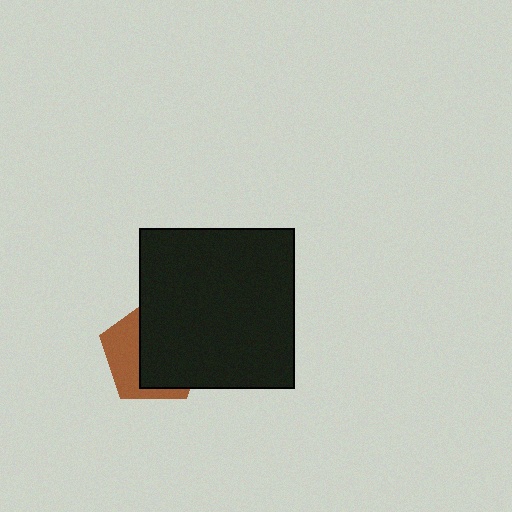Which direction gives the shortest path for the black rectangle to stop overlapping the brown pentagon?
Moving right gives the shortest separation.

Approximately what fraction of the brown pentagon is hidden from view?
Roughly 61% of the brown pentagon is hidden behind the black rectangle.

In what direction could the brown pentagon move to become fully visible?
The brown pentagon could move left. That would shift it out from behind the black rectangle entirely.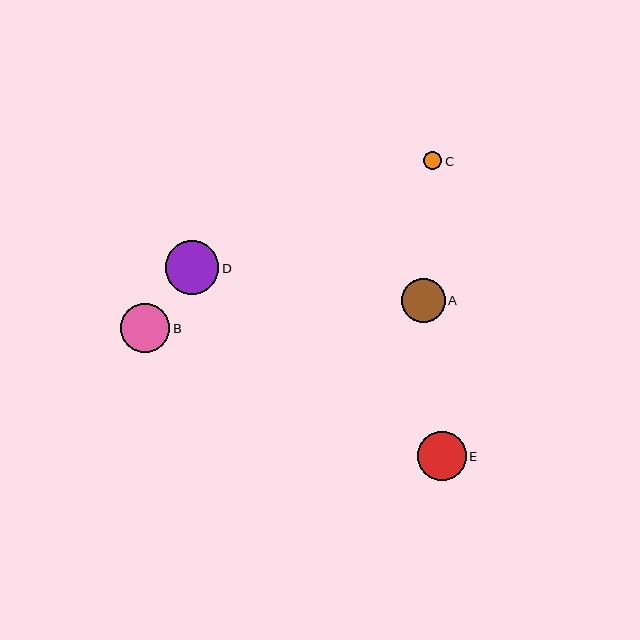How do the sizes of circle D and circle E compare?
Circle D and circle E are approximately the same size.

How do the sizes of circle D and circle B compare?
Circle D and circle B are approximately the same size.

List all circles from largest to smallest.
From largest to smallest: D, B, E, A, C.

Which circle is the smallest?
Circle C is the smallest with a size of approximately 18 pixels.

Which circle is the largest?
Circle D is the largest with a size of approximately 53 pixels.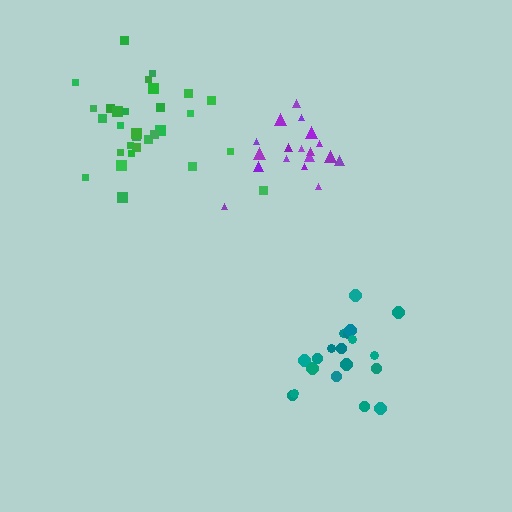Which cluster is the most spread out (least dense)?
Green.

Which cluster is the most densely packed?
Teal.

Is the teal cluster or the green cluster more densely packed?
Teal.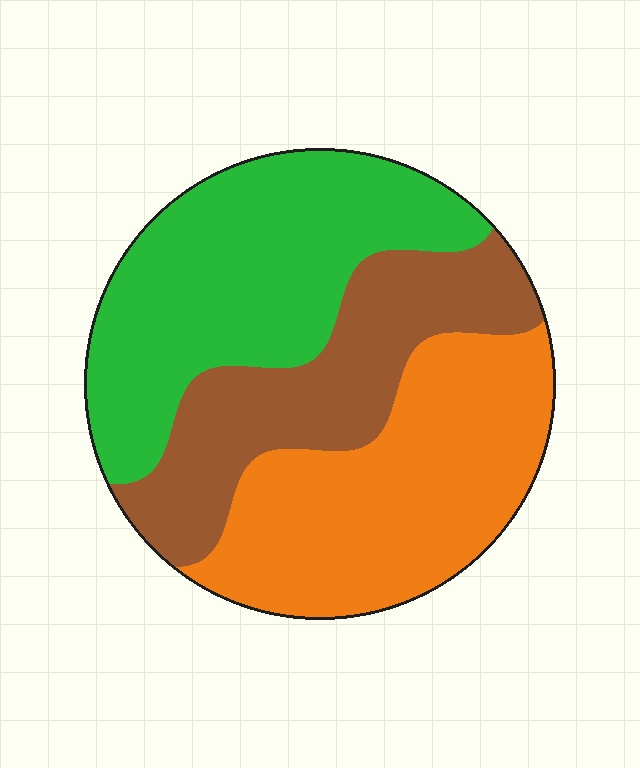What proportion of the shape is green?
Green covers roughly 35% of the shape.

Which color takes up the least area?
Brown, at roughly 25%.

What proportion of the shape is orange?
Orange takes up between a quarter and a half of the shape.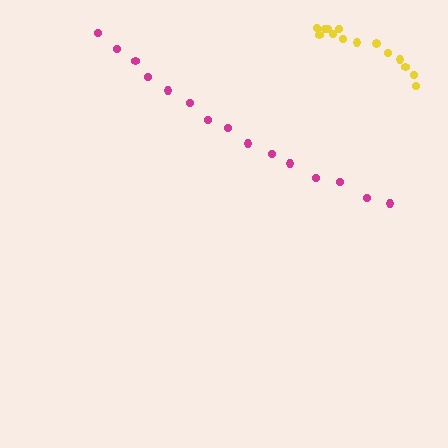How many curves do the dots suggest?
There are 2 distinct paths.